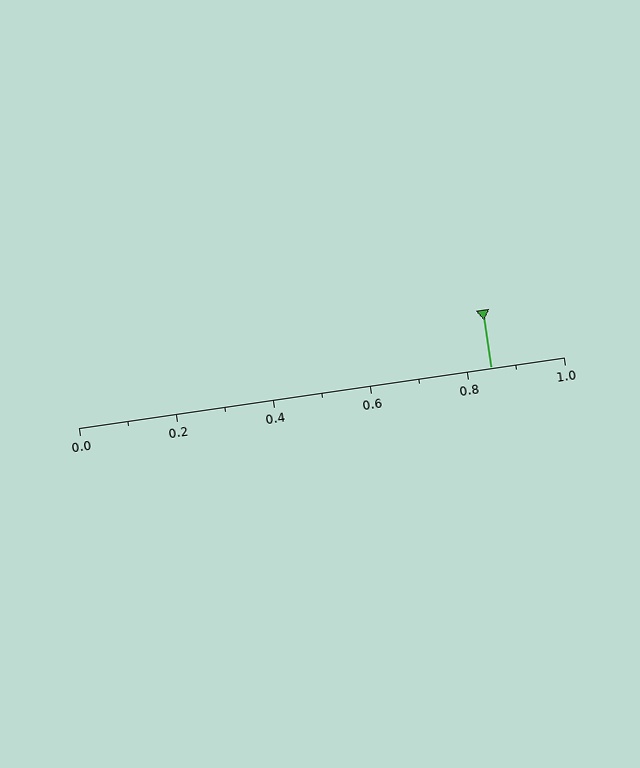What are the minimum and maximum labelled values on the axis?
The axis runs from 0.0 to 1.0.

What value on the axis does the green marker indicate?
The marker indicates approximately 0.85.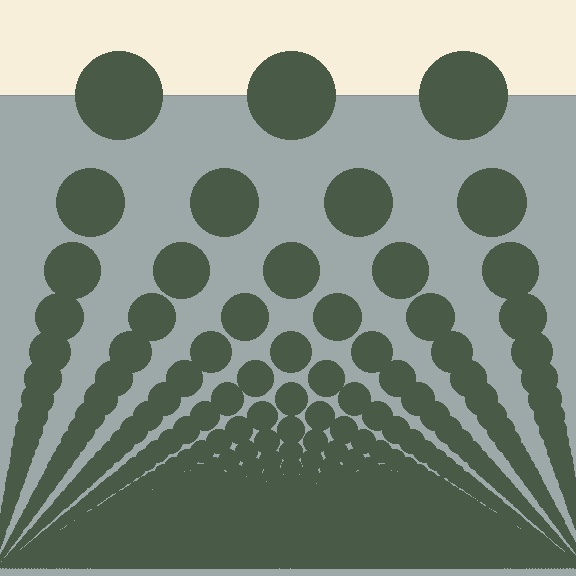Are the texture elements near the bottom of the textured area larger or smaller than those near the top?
Smaller. The gradient is inverted — elements near the bottom are smaller and denser.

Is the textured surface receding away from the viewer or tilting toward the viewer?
The surface appears to tilt toward the viewer. Texture elements get larger and sparser toward the top.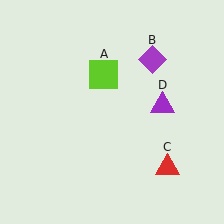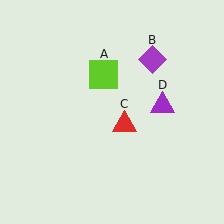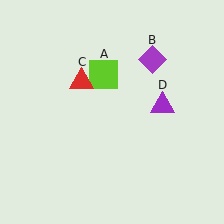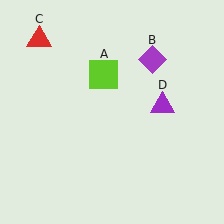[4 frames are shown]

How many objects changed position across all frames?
1 object changed position: red triangle (object C).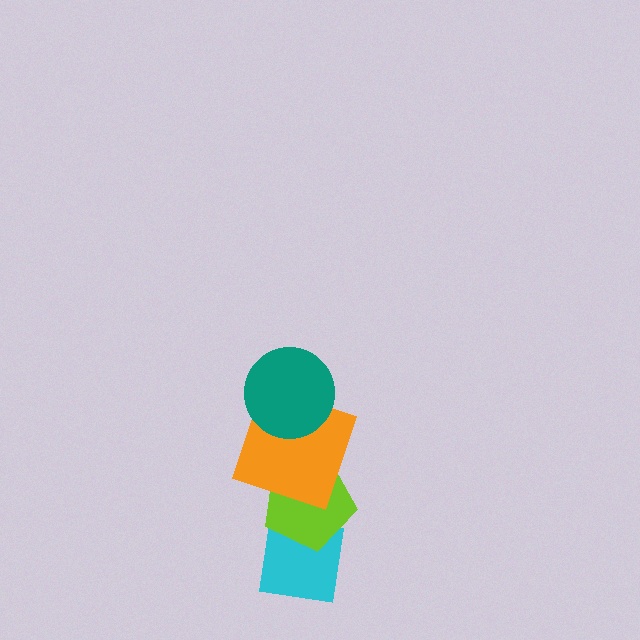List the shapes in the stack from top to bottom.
From top to bottom: the teal circle, the orange square, the lime pentagon, the cyan square.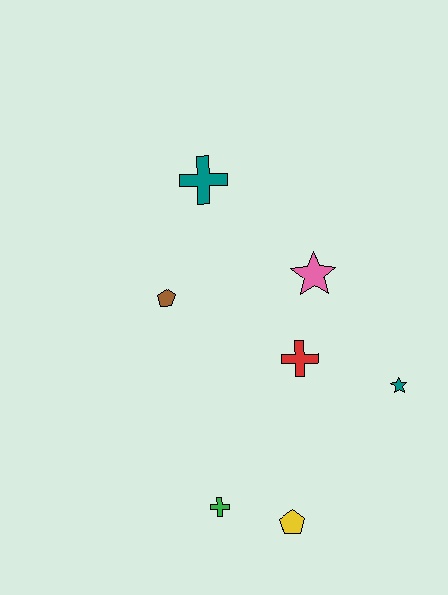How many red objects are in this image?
There is 1 red object.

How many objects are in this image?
There are 7 objects.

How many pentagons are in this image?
There are 2 pentagons.